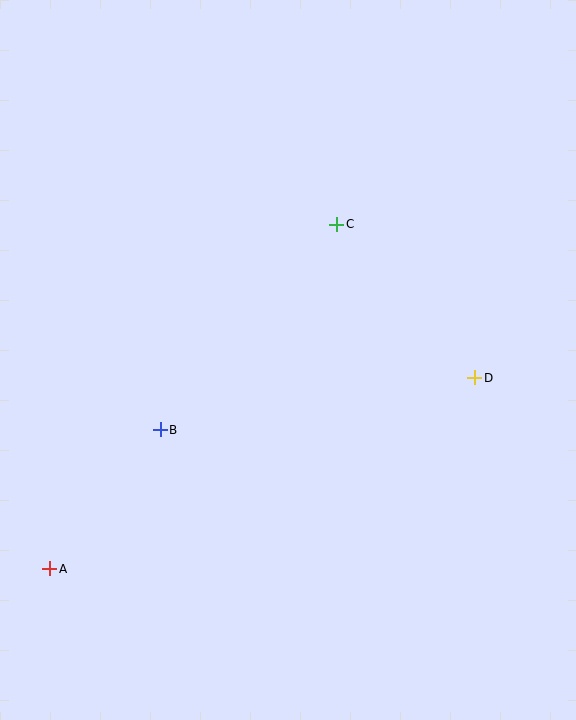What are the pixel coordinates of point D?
Point D is at (475, 378).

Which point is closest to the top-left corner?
Point C is closest to the top-left corner.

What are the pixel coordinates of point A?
Point A is at (50, 569).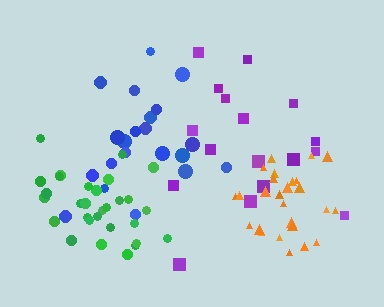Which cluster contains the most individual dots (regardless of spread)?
Green (30).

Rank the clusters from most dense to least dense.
orange, green, blue, purple.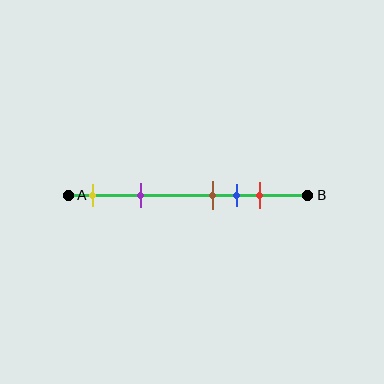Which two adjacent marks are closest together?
The brown and blue marks are the closest adjacent pair.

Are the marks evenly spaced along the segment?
No, the marks are not evenly spaced.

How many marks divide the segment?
There are 5 marks dividing the segment.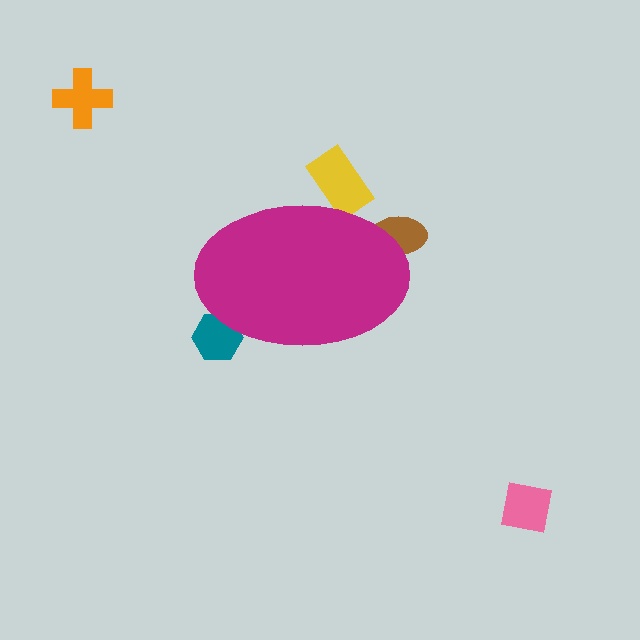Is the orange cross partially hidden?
No, the orange cross is fully visible.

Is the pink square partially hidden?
No, the pink square is fully visible.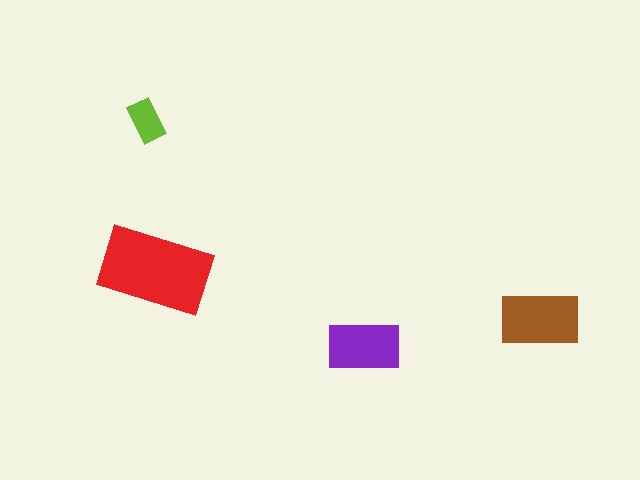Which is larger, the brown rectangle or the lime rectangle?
The brown one.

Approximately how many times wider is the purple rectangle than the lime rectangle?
About 1.5 times wider.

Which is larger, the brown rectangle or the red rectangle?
The red one.